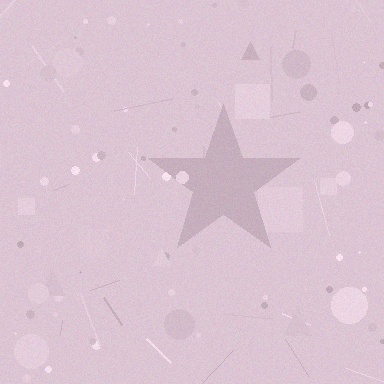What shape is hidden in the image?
A star is hidden in the image.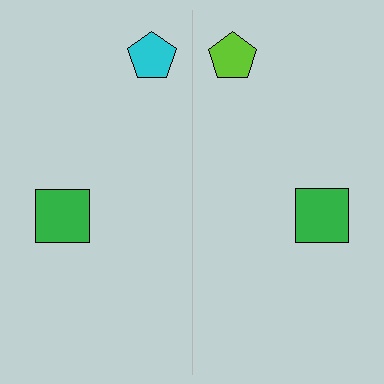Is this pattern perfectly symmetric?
No, the pattern is not perfectly symmetric. The lime pentagon on the right side breaks the symmetry — its mirror counterpart is cyan.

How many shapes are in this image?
There are 4 shapes in this image.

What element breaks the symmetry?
The lime pentagon on the right side breaks the symmetry — its mirror counterpart is cyan.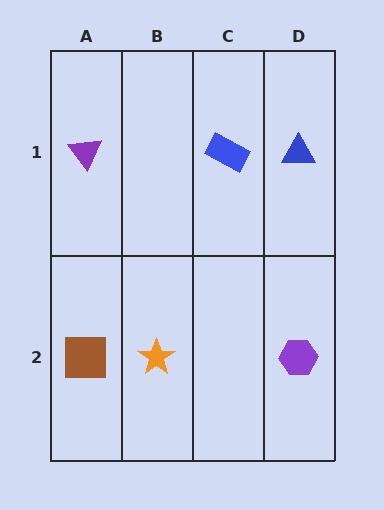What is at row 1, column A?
A purple triangle.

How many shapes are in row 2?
3 shapes.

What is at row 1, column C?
A blue rectangle.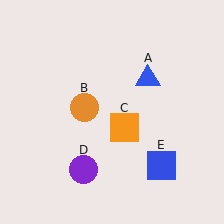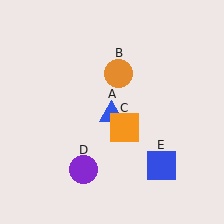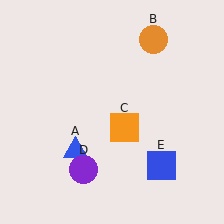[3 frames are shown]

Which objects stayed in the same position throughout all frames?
Orange square (object C) and purple circle (object D) and blue square (object E) remained stationary.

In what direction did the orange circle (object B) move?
The orange circle (object B) moved up and to the right.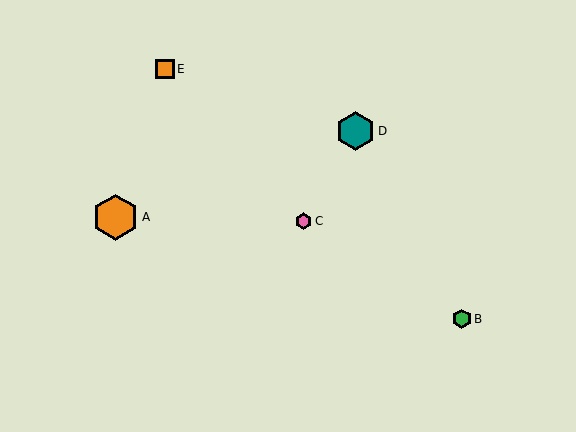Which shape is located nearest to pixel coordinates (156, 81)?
The orange square (labeled E) at (165, 69) is nearest to that location.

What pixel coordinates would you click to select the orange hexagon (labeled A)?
Click at (116, 217) to select the orange hexagon A.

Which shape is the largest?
The orange hexagon (labeled A) is the largest.